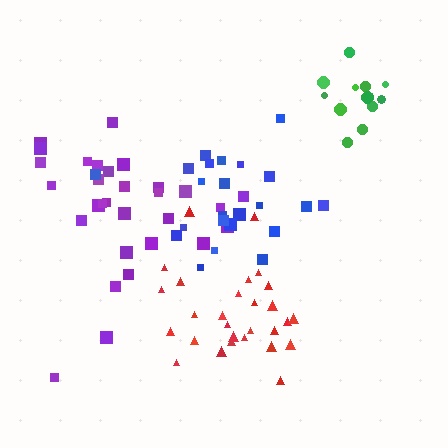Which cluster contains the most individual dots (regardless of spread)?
Purple (30).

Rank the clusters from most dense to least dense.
green, red, blue, purple.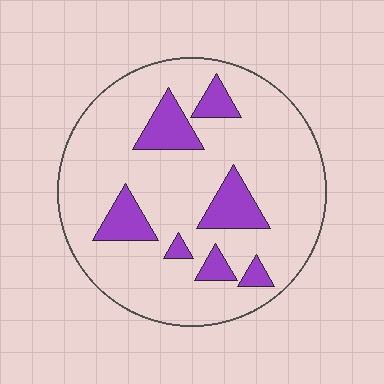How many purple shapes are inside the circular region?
7.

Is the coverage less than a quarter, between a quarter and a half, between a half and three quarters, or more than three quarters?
Less than a quarter.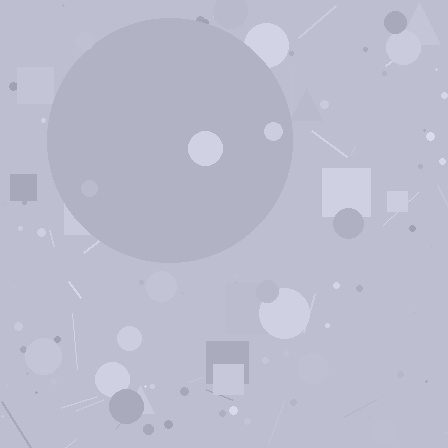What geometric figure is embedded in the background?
A circle is embedded in the background.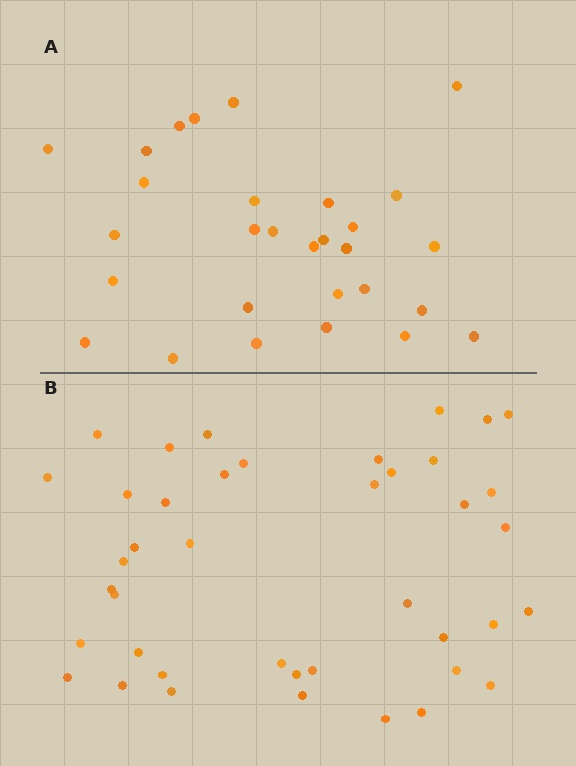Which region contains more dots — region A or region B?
Region B (the bottom region) has more dots.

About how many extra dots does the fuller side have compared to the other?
Region B has roughly 12 or so more dots than region A.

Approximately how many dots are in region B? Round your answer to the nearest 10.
About 40 dots. (The exact count is 41, which rounds to 40.)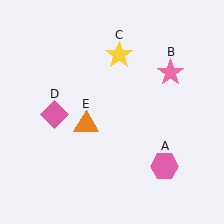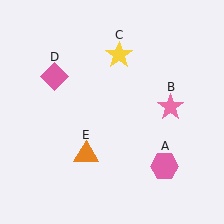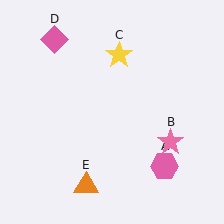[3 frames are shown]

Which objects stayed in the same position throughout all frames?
Pink hexagon (object A) and yellow star (object C) remained stationary.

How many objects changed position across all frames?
3 objects changed position: pink star (object B), pink diamond (object D), orange triangle (object E).